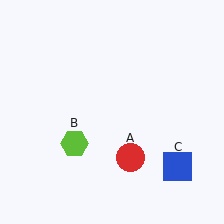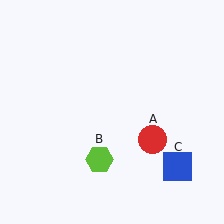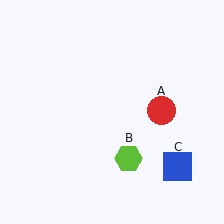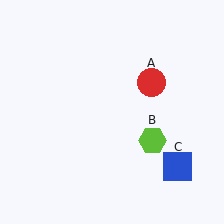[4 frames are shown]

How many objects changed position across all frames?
2 objects changed position: red circle (object A), lime hexagon (object B).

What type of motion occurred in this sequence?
The red circle (object A), lime hexagon (object B) rotated counterclockwise around the center of the scene.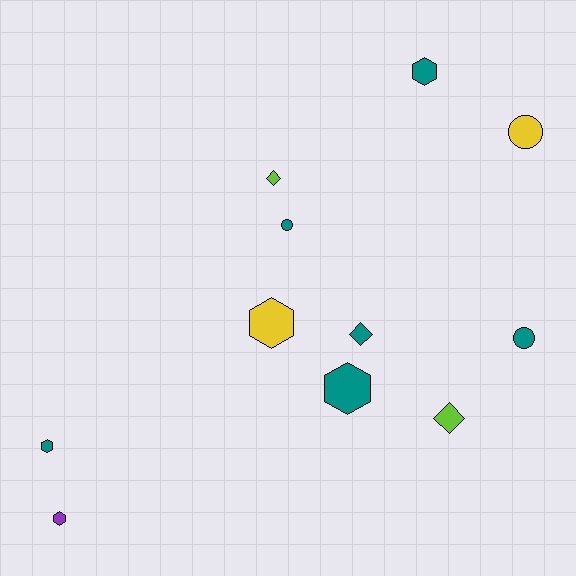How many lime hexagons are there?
There are no lime hexagons.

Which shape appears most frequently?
Hexagon, with 5 objects.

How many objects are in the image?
There are 11 objects.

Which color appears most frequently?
Teal, with 6 objects.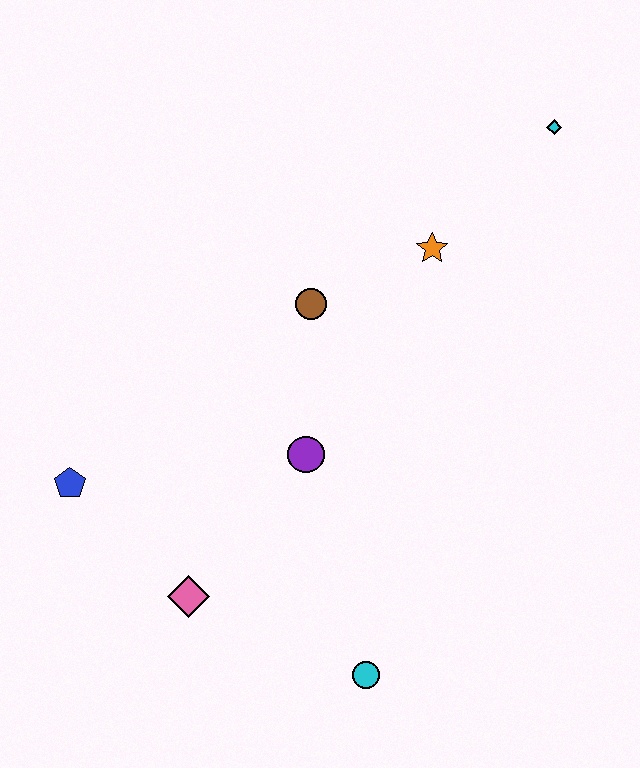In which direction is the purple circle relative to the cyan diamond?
The purple circle is below the cyan diamond.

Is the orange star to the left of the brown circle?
No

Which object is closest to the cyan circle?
The pink diamond is closest to the cyan circle.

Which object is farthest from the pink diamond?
The cyan diamond is farthest from the pink diamond.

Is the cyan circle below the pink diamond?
Yes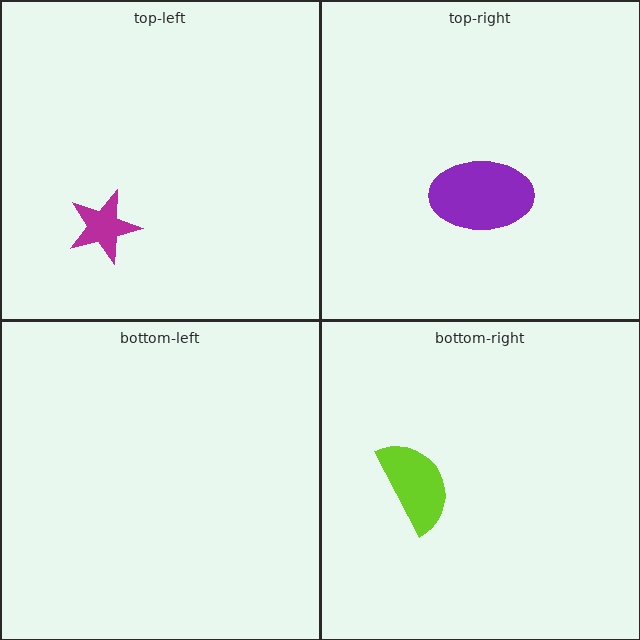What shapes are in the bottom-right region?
The lime semicircle.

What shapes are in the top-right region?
The purple ellipse.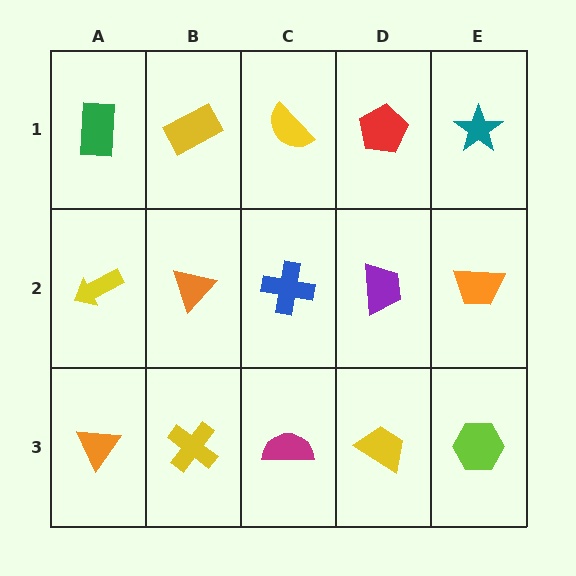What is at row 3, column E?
A lime hexagon.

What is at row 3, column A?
An orange triangle.